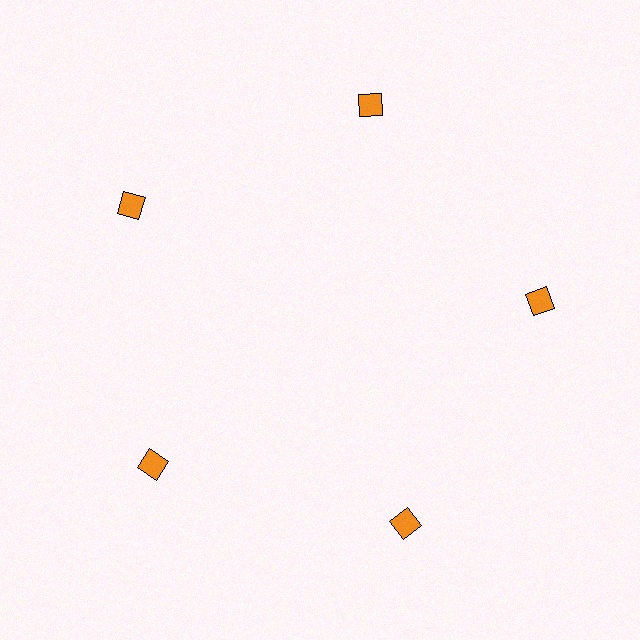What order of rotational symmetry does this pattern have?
This pattern has 5-fold rotational symmetry.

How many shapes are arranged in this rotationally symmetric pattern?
There are 5 shapes, arranged in 5 groups of 1.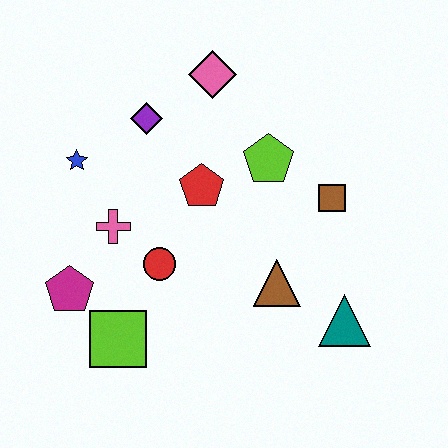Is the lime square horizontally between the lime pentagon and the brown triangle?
No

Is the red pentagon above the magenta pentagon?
Yes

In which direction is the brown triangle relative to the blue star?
The brown triangle is to the right of the blue star.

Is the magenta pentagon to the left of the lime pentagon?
Yes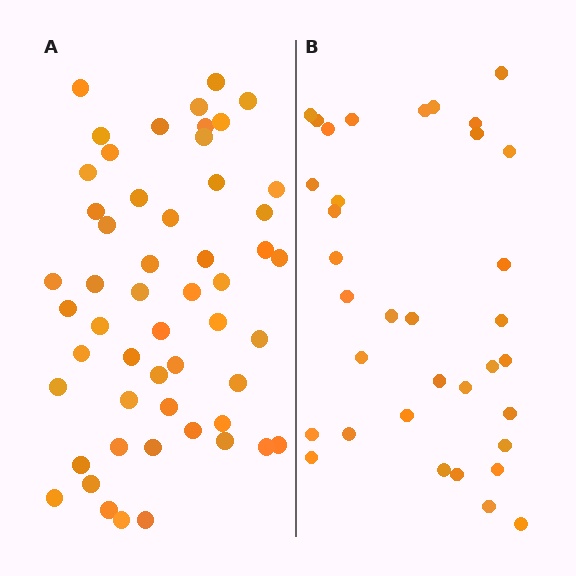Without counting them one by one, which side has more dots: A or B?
Region A (the left region) has more dots.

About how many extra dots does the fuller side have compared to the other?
Region A has approximately 20 more dots than region B.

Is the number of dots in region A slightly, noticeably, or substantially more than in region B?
Region A has substantially more. The ratio is roughly 1.5 to 1.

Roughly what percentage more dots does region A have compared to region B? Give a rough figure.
About 50% more.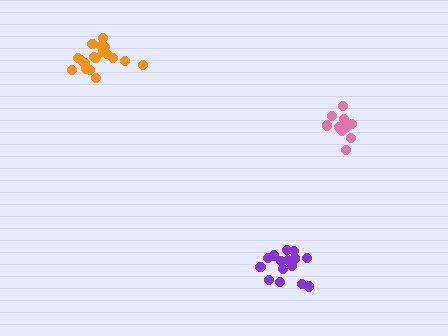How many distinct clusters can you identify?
There are 3 distinct clusters.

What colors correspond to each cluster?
The clusters are colored: purple, orange, pink.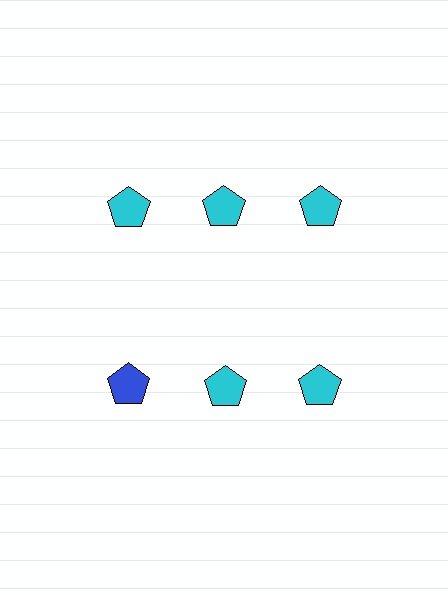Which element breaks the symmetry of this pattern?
The blue pentagon in the second row, leftmost column breaks the symmetry. All other shapes are cyan pentagons.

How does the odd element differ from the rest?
It has a different color: blue instead of cyan.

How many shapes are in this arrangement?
There are 6 shapes arranged in a grid pattern.